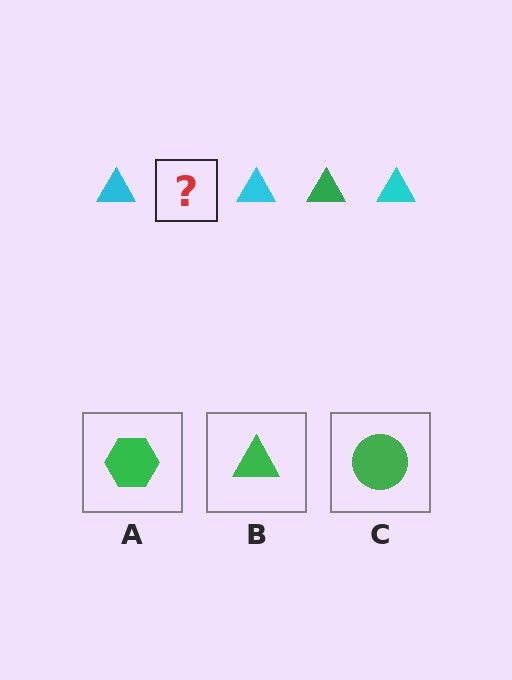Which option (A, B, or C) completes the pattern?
B.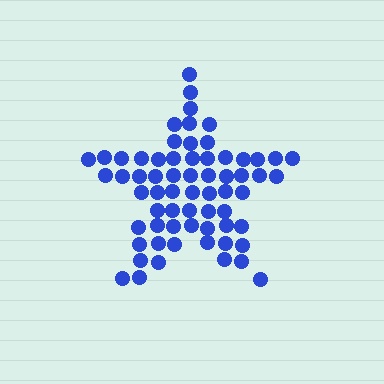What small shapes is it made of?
It is made of small circles.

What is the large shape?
The large shape is a star.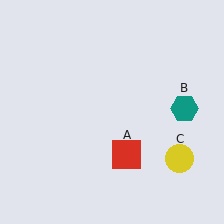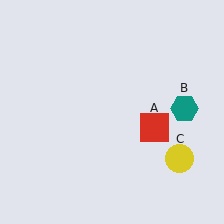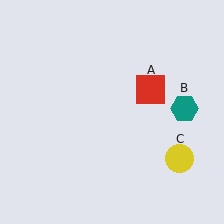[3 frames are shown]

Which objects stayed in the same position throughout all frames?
Teal hexagon (object B) and yellow circle (object C) remained stationary.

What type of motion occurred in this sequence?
The red square (object A) rotated counterclockwise around the center of the scene.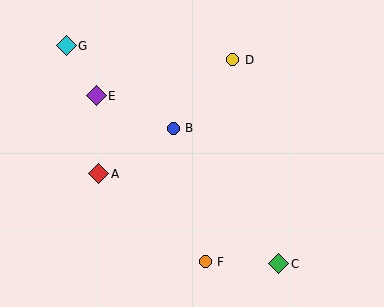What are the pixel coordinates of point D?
Point D is at (233, 60).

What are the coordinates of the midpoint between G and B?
The midpoint between G and B is at (120, 87).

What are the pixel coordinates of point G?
Point G is at (66, 46).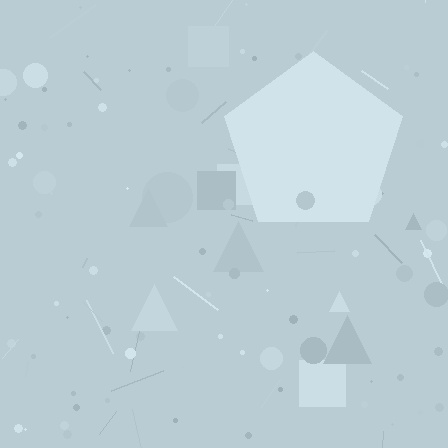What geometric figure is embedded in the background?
A pentagon is embedded in the background.